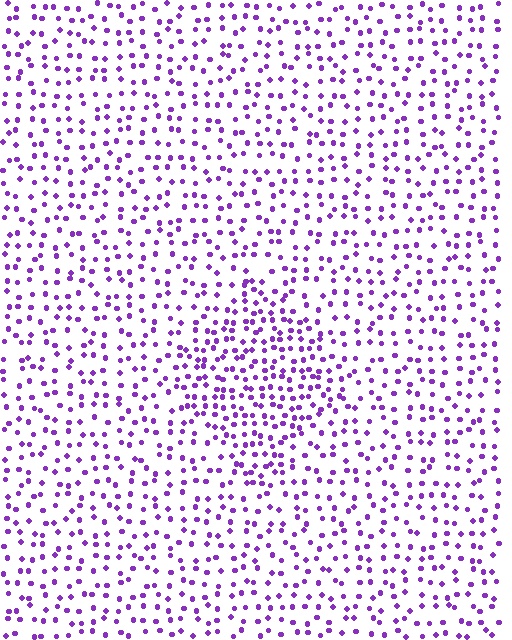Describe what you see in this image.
The image contains small purple elements arranged at two different densities. A diamond-shaped region is visible where the elements are more densely packed than the surrounding area.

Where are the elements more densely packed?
The elements are more densely packed inside the diamond boundary.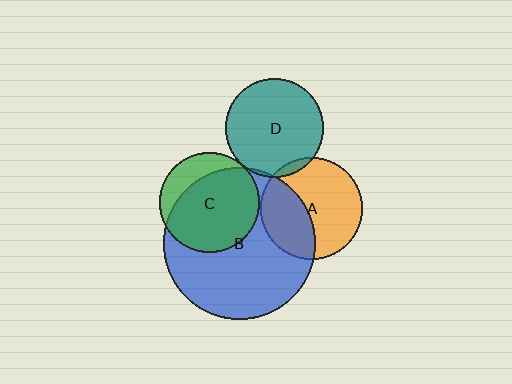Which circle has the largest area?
Circle B (blue).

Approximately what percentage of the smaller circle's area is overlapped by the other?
Approximately 40%.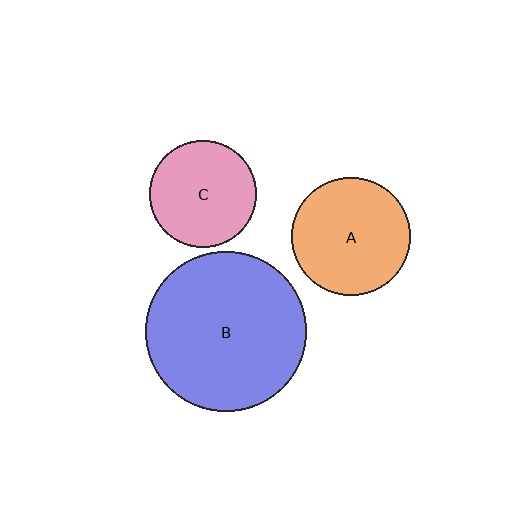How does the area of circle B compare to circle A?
Approximately 1.8 times.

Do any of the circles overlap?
No, none of the circles overlap.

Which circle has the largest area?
Circle B (blue).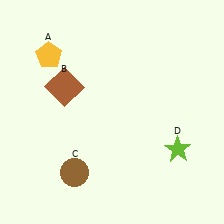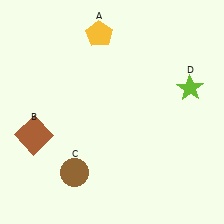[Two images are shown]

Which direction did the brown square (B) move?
The brown square (B) moved down.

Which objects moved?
The objects that moved are: the yellow pentagon (A), the brown square (B), the lime star (D).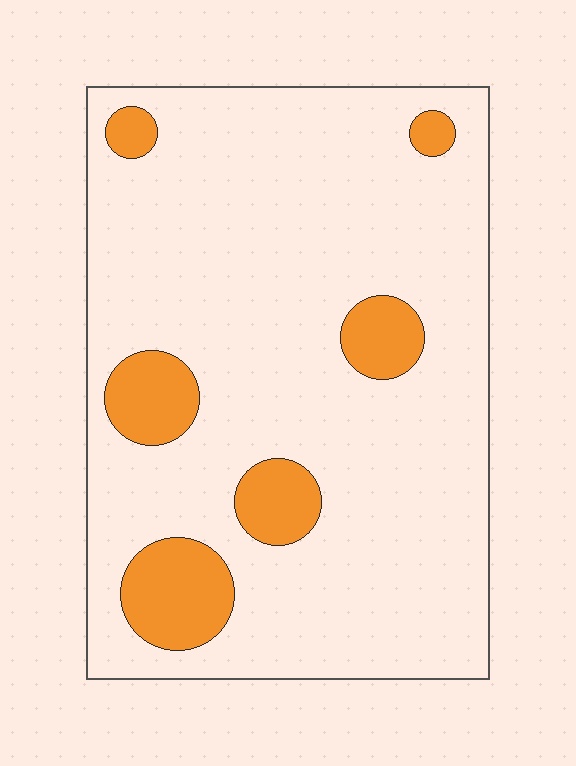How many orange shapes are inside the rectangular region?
6.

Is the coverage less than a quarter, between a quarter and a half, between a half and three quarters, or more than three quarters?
Less than a quarter.